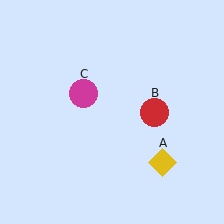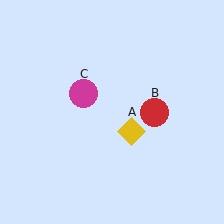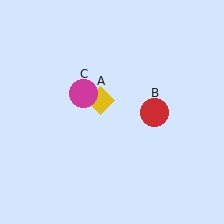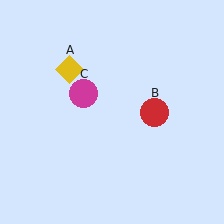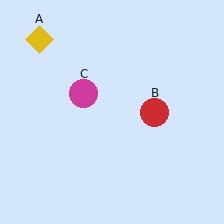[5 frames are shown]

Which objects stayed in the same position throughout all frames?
Red circle (object B) and magenta circle (object C) remained stationary.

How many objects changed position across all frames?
1 object changed position: yellow diamond (object A).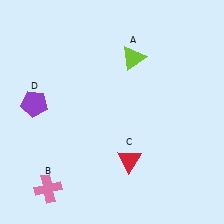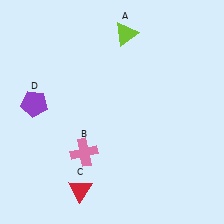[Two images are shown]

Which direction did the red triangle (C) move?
The red triangle (C) moved left.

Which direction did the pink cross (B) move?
The pink cross (B) moved up.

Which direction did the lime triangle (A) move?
The lime triangle (A) moved up.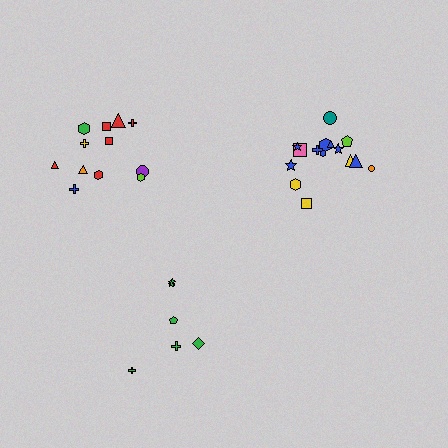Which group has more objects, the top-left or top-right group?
The top-right group.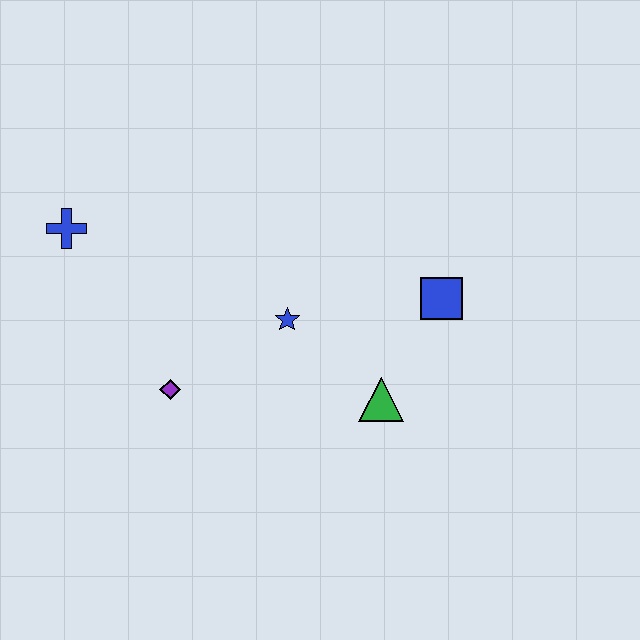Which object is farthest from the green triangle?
The blue cross is farthest from the green triangle.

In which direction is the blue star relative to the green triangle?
The blue star is to the left of the green triangle.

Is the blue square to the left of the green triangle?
No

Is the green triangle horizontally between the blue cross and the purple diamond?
No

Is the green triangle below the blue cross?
Yes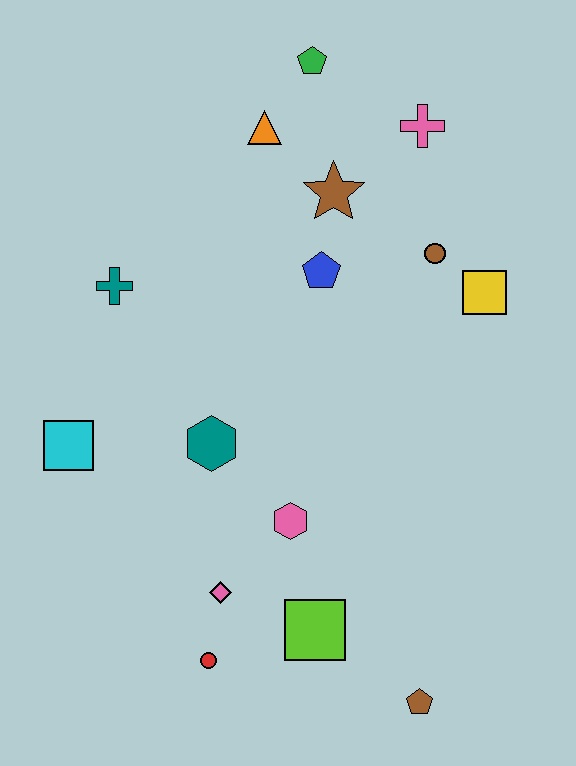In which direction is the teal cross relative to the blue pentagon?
The teal cross is to the left of the blue pentagon.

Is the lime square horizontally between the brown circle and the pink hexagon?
Yes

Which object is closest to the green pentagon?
The orange triangle is closest to the green pentagon.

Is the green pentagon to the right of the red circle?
Yes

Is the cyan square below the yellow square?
Yes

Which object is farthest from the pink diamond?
The green pentagon is farthest from the pink diamond.